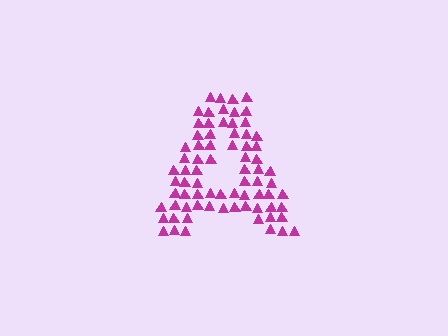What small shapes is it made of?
It is made of small triangles.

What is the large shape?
The large shape is the letter A.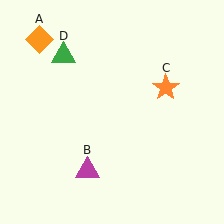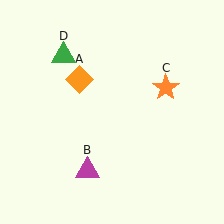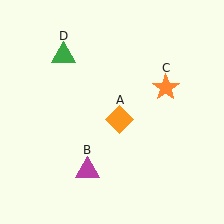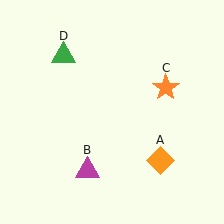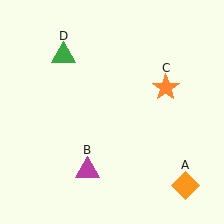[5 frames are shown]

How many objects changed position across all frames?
1 object changed position: orange diamond (object A).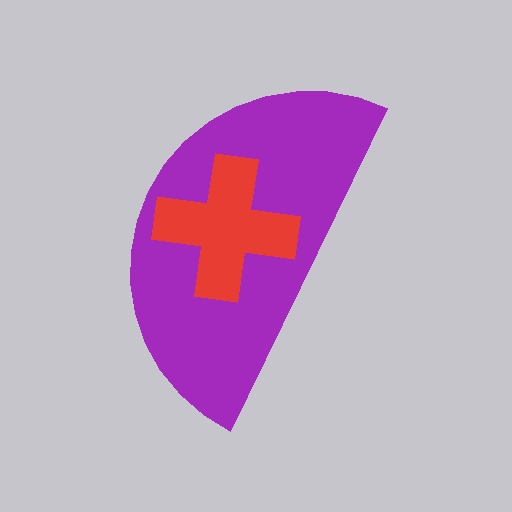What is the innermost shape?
The red cross.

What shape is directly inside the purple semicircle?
The red cross.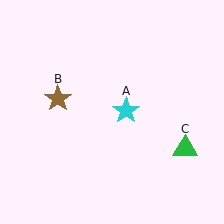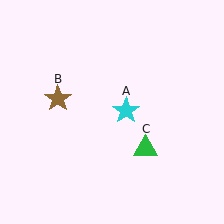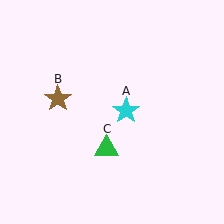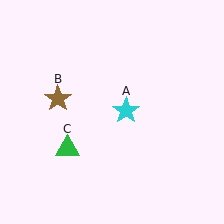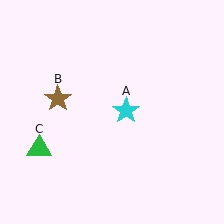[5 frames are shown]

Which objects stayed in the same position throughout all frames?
Cyan star (object A) and brown star (object B) remained stationary.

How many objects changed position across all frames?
1 object changed position: green triangle (object C).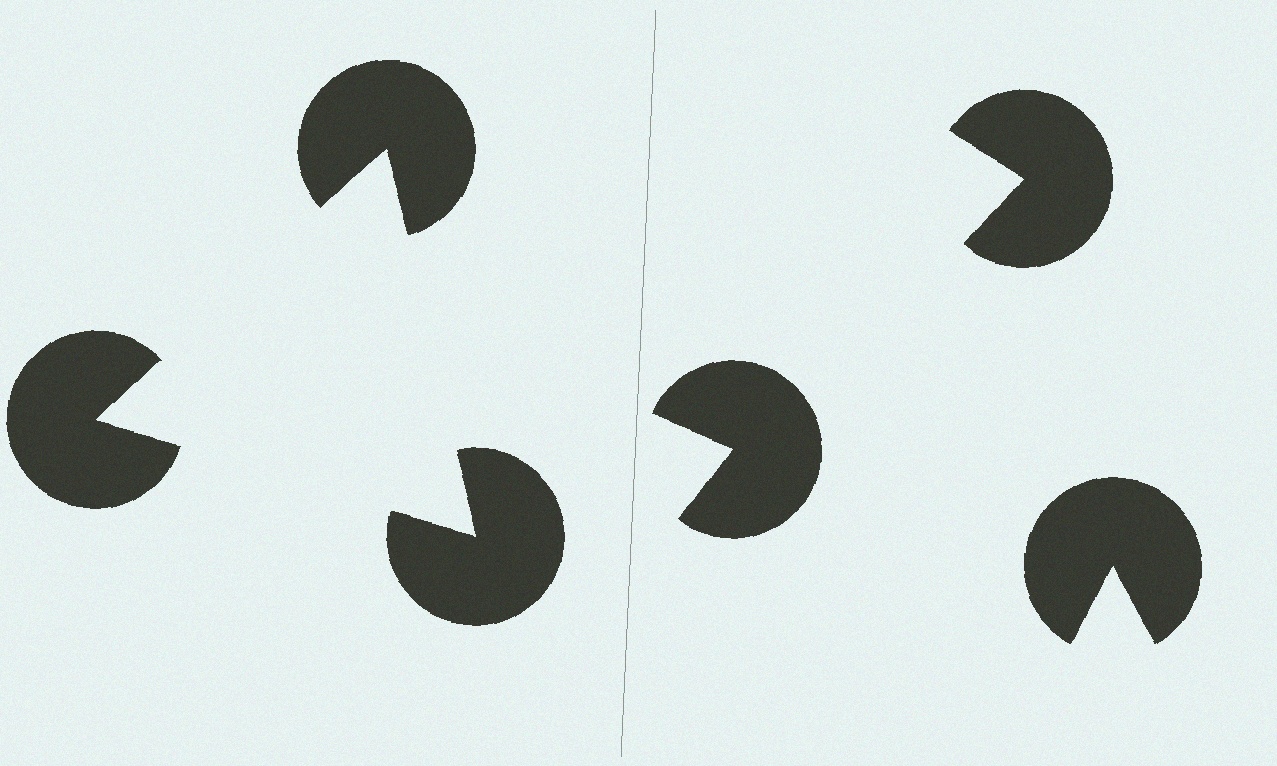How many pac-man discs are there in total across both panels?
6 — 3 on each side.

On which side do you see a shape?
An illusory triangle appears on the left side. On the right side the wedge cuts are rotated, so no coherent shape forms.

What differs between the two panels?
The pac-man discs are positioned identically on both sides; only the wedge orientations differ. On the left they align to a triangle; on the right they are misaligned.